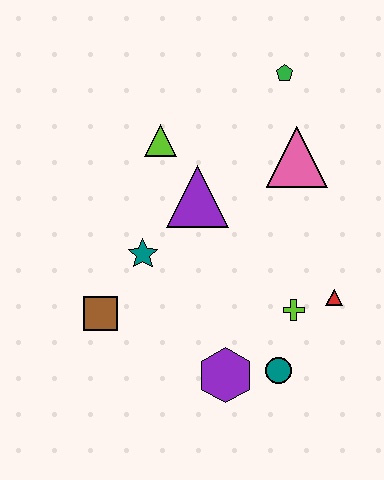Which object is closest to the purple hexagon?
The teal circle is closest to the purple hexagon.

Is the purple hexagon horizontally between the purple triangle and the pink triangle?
Yes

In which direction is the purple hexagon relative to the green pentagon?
The purple hexagon is below the green pentagon.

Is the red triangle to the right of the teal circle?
Yes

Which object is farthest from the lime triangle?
The teal circle is farthest from the lime triangle.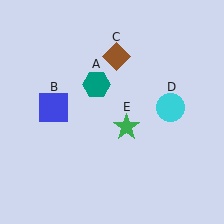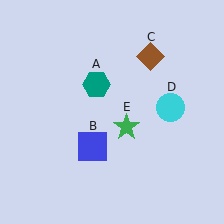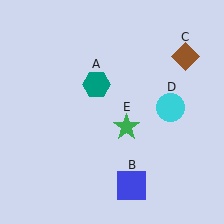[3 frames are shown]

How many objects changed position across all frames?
2 objects changed position: blue square (object B), brown diamond (object C).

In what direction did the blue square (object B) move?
The blue square (object B) moved down and to the right.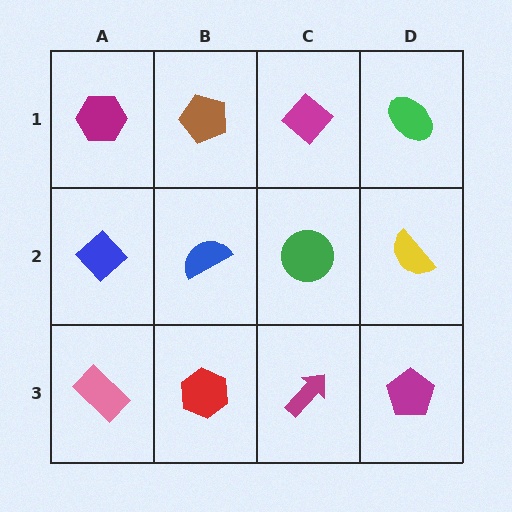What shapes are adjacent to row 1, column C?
A green circle (row 2, column C), a brown pentagon (row 1, column B), a green ellipse (row 1, column D).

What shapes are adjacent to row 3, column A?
A blue diamond (row 2, column A), a red hexagon (row 3, column B).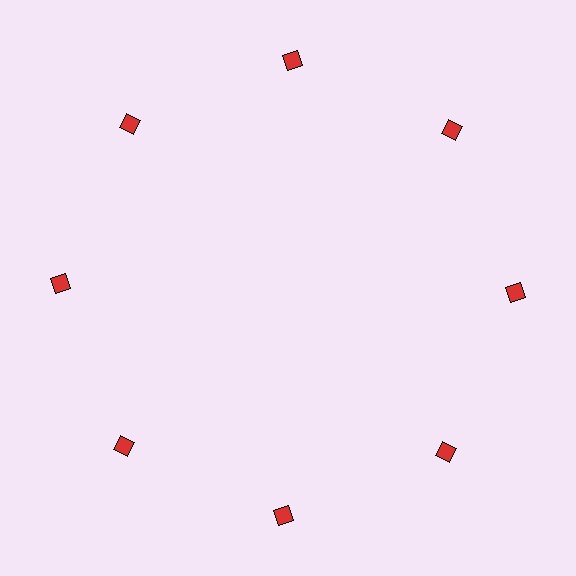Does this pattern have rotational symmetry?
Yes, this pattern has 8-fold rotational symmetry. It looks the same after rotating 45 degrees around the center.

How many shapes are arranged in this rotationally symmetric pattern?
There are 8 shapes, arranged in 8 groups of 1.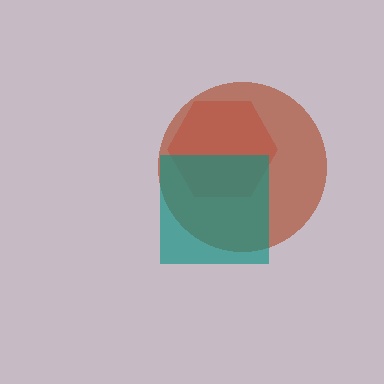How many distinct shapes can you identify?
There are 3 distinct shapes: a red hexagon, a brown circle, a teal square.